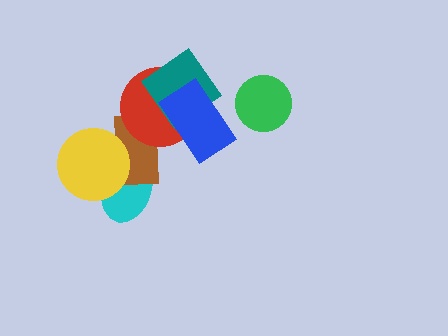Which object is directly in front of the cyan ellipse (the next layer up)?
The brown rectangle is directly in front of the cyan ellipse.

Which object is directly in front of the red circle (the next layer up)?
The teal diamond is directly in front of the red circle.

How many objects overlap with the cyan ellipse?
2 objects overlap with the cyan ellipse.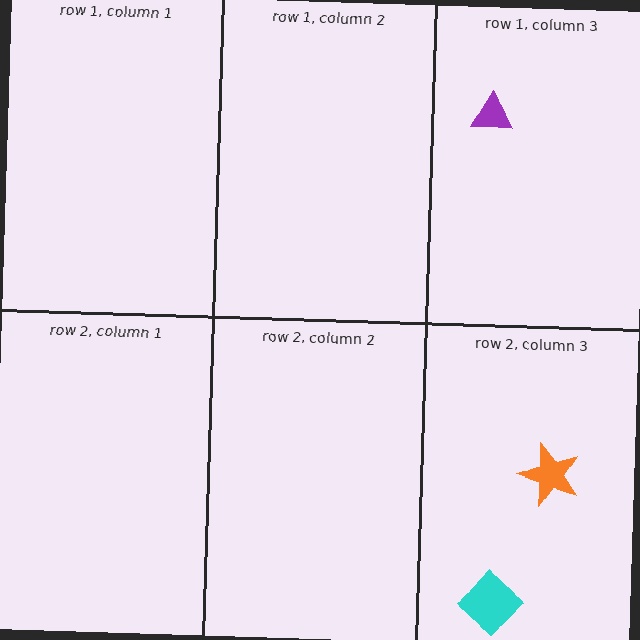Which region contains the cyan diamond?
The row 2, column 3 region.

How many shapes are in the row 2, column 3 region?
2.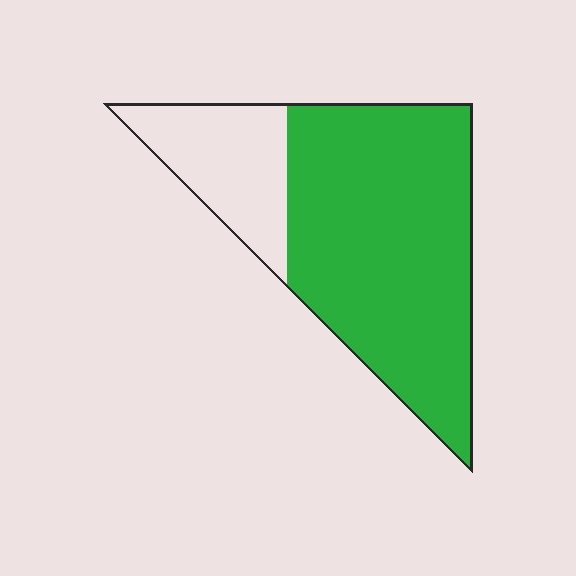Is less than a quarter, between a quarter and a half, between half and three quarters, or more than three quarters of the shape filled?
More than three quarters.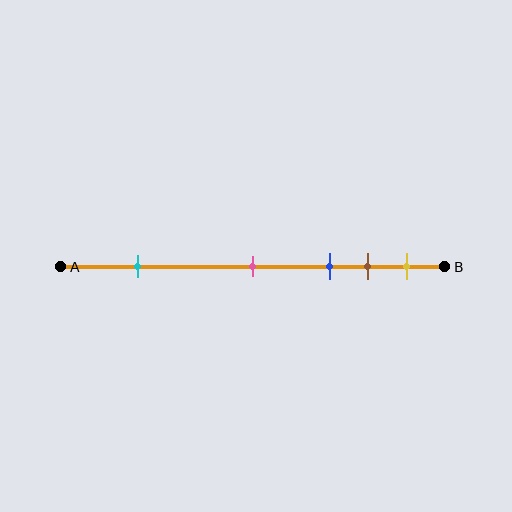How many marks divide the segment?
There are 5 marks dividing the segment.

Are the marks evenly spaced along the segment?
No, the marks are not evenly spaced.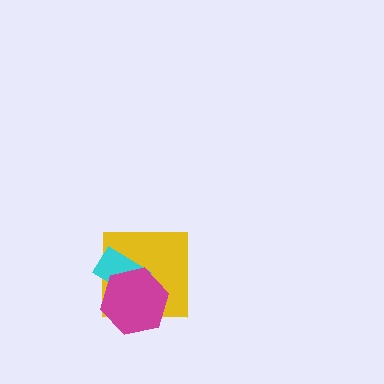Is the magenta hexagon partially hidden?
No, no other shape covers it.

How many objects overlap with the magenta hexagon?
2 objects overlap with the magenta hexagon.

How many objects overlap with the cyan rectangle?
2 objects overlap with the cyan rectangle.